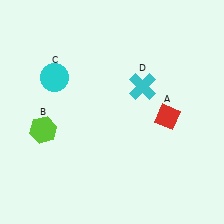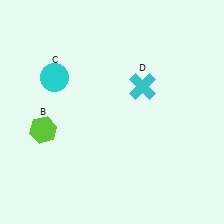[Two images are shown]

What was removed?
The red diamond (A) was removed in Image 2.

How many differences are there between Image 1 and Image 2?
There is 1 difference between the two images.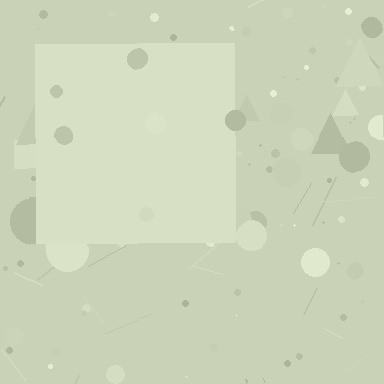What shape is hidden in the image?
A square is hidden in the image.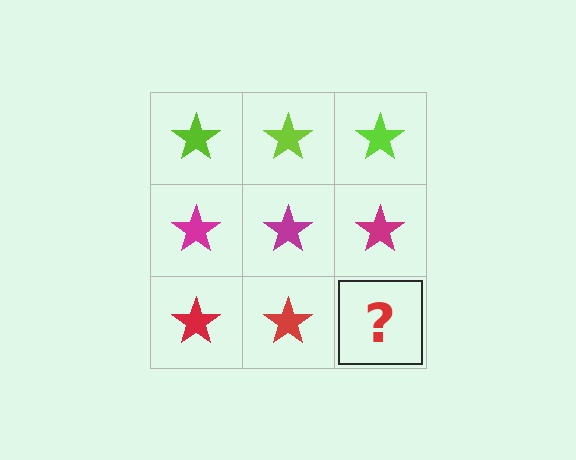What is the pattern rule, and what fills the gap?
The rule is that each row has a consistent color. The gap should be filled with a red star.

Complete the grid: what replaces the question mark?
The question mark should be replaced with a red star.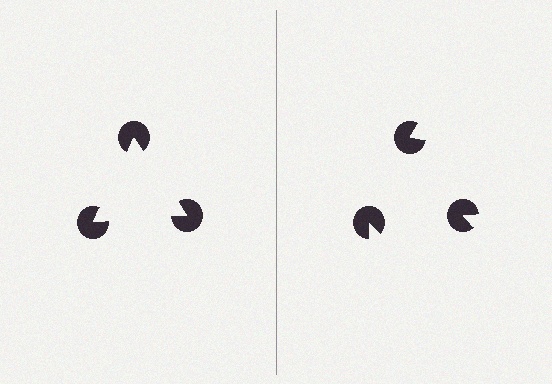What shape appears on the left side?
An illusory triangle.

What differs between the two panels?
The pac-man discs are positioned identically on both sides; only the wedge orientations differ. On the left they align to a triangle; on the right they are misaligned.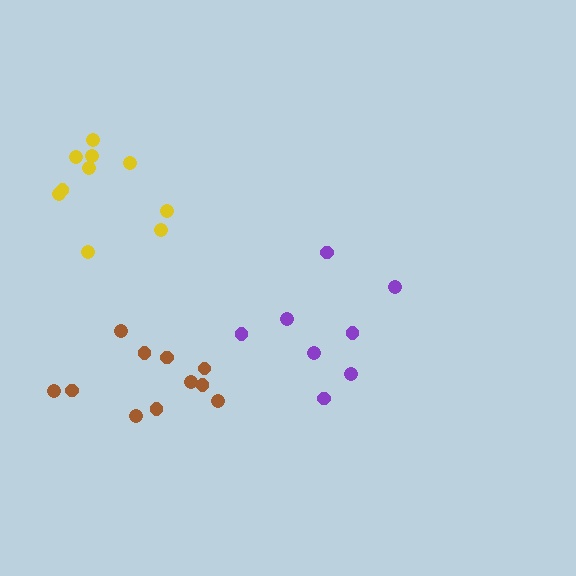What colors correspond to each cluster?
The clusters are colored: purple, yellow, brown.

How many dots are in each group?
Group 1: 8 dots, Group 2: 10 dots, Group 3: 11 dots (29 total).